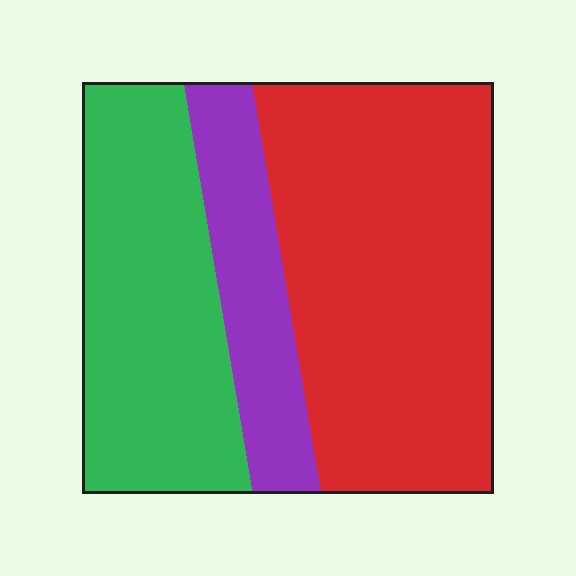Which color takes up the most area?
Red, at roughly 50%.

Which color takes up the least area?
Purple, at roughly 15%.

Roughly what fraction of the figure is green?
Green takes up between a quarter and a half of the figure.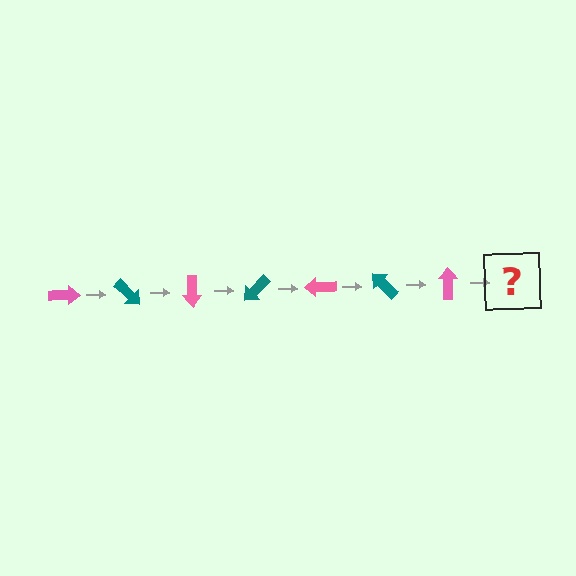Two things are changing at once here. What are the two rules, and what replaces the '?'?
The two rules are that it rotates 45 degrees each step and the color cycles through pink and teal. The '?' should be a teal arrow, rotated 315 degrees from the start.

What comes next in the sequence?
The next element should be a teal arrow, rotated 315 degrees from the start.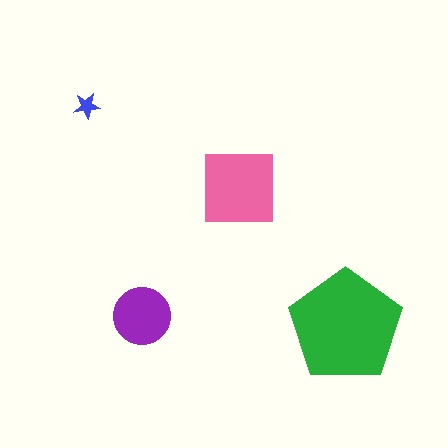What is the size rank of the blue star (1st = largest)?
4th.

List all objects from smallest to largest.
The blue star, the purple circle, the pink square, the green pentagon.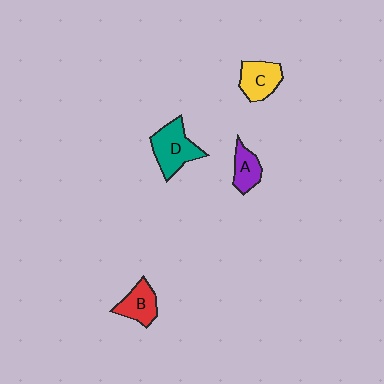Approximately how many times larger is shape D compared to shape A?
Approximately 1.7 times.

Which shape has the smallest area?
Shape A (purple).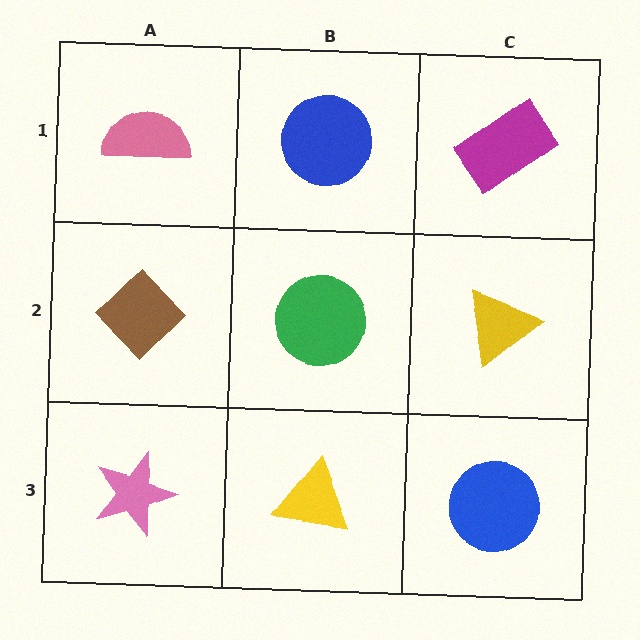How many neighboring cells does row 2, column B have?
4.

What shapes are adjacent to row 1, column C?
A yellow triangle (row 2, column C), a blue circle (row 1, column B).